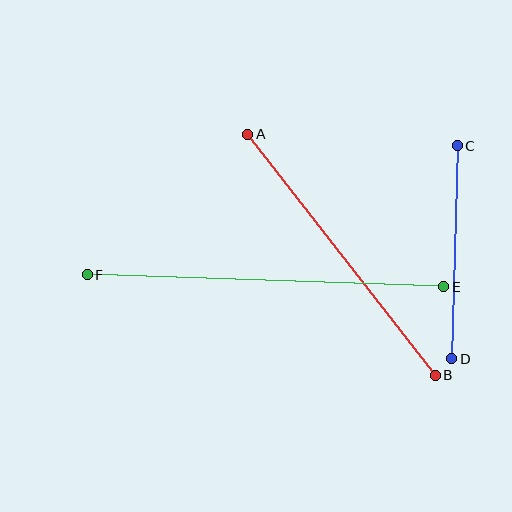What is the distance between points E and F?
The distance is approximately 357 pixels.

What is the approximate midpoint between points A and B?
The midpoint is at approximately (342, 255) pixels.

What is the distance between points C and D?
The distance is approximately 213 pixels.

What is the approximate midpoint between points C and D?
The midpoint is at approximately (454, 252) pixels.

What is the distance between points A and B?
The distance is approximately 305 pixels.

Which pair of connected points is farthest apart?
Points E and F are farthest apart.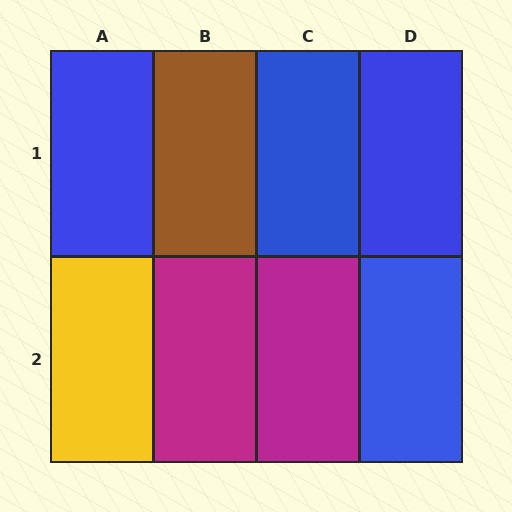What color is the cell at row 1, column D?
Blue.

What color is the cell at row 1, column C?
Blue.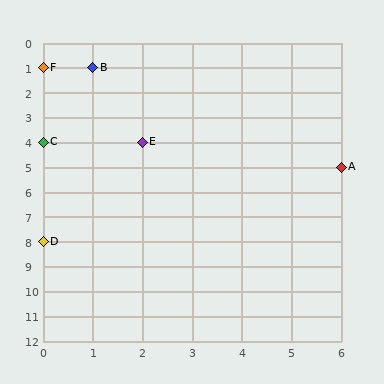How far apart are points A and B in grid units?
Points A and B are 5 columns and 4 rows apart (about 6.4 grid units diagonally).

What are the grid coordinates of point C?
Point C is at grid coordinates (0, 4).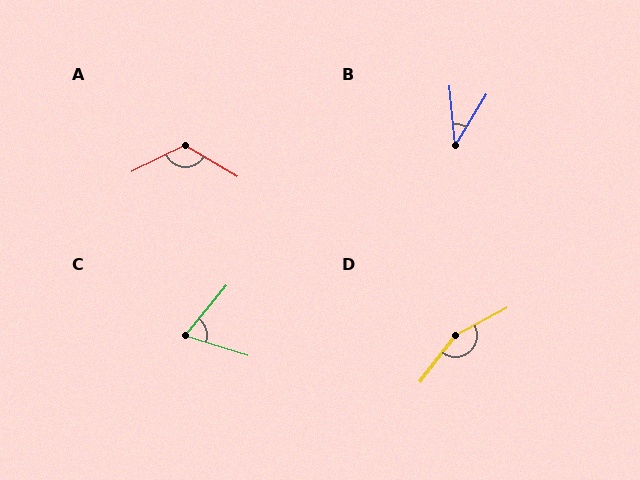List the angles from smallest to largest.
B (37°), C (68°), A (124°), D (155°).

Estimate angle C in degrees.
Approximately 68 degrees.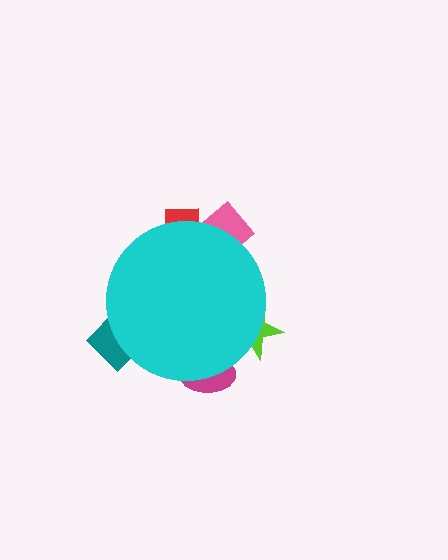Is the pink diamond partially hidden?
Yes, the pink diamond is partially hidden behind the cyan circle.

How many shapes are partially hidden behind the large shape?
5 shapes are partially hidden.